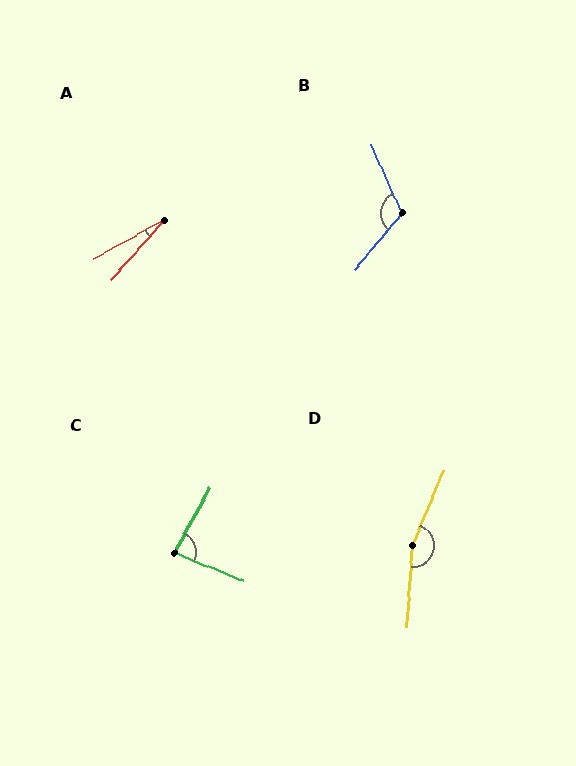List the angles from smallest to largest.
A (19°), C (83°), B (116°), D (160°).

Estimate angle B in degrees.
Approximately 116 degrees.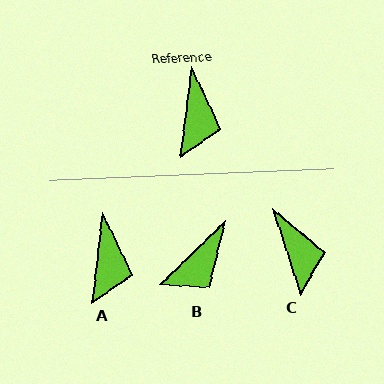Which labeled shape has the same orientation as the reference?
A.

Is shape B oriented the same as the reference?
No, it is off by about 39 degrees.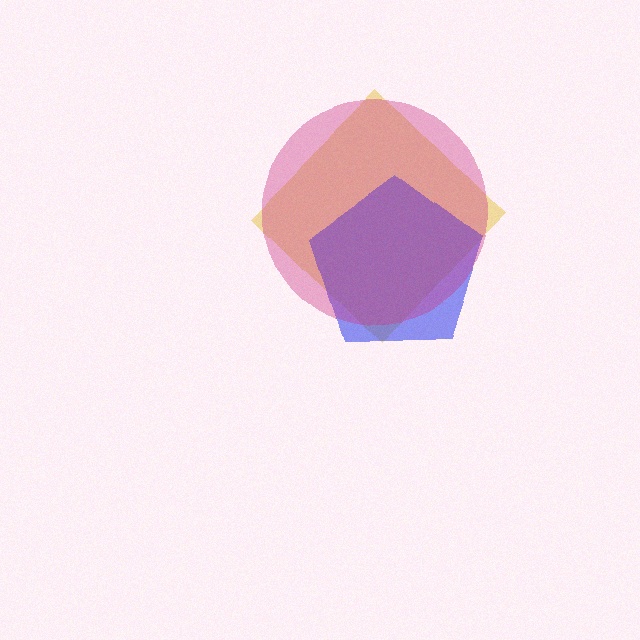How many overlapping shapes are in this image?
There are 3 overlapping shapes in the image.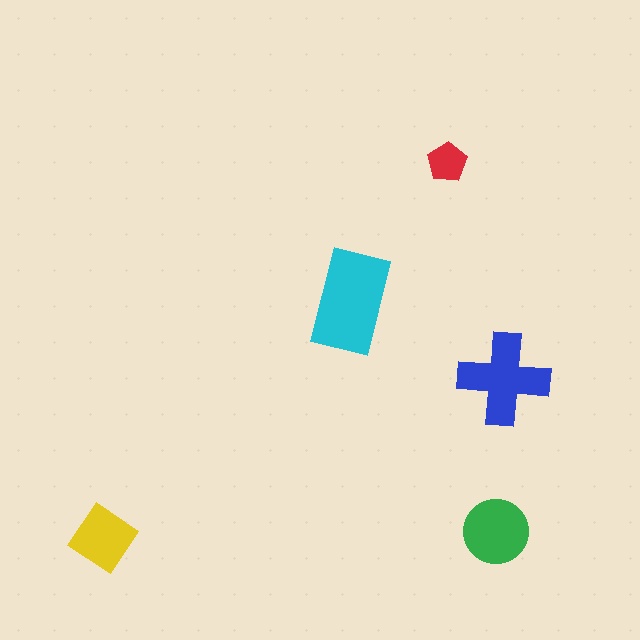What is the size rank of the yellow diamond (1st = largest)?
4th.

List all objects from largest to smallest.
The cyan rectangle, the blue cross, the green circle, the yellow diamond, the red pentagon.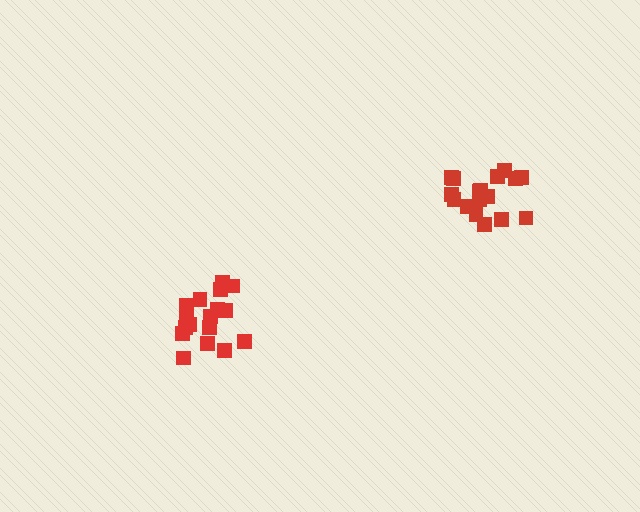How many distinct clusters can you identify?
There are 2 distinct clusters.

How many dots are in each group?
Group 1: 17 dots, Group 2: 17 dots (34 total).